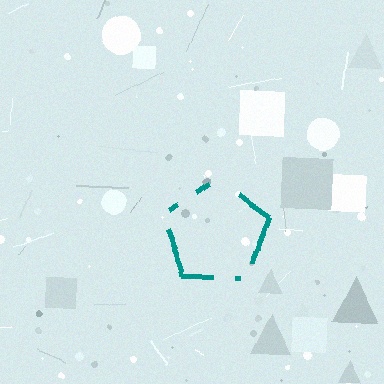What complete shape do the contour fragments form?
The contour fragments form a pentagon.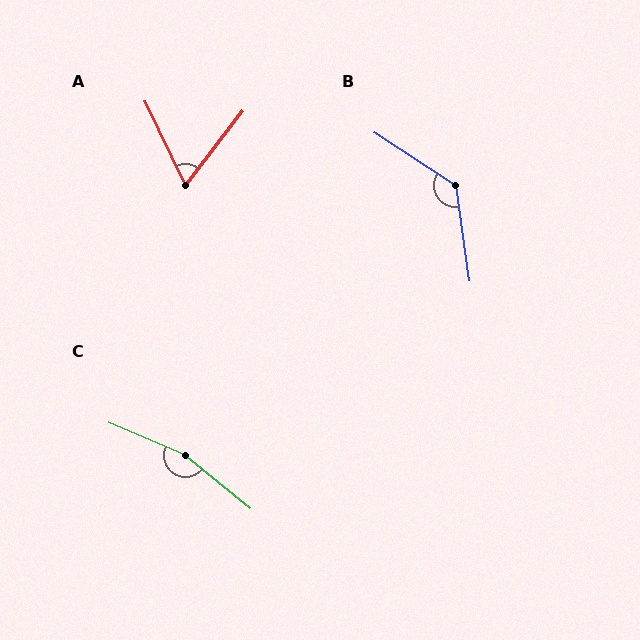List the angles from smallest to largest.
A (64°), B (131°), C (164°).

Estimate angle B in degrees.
Approximately 131 degrees.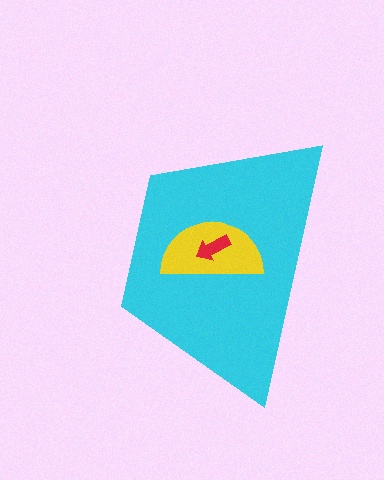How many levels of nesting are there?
3.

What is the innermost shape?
The red arrow.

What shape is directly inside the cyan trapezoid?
The yellow semicircle.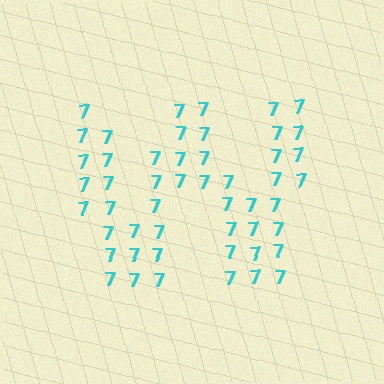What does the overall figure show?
The overall figure shows the letter W.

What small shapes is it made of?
It is made of small digit 7's.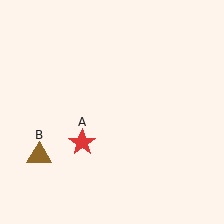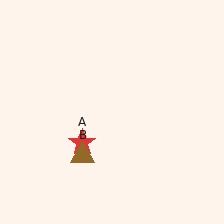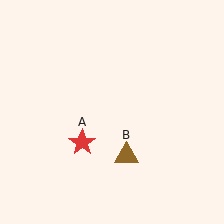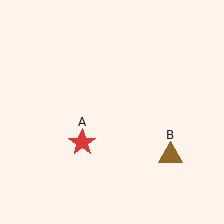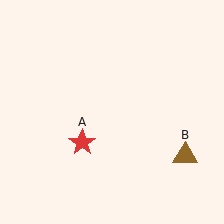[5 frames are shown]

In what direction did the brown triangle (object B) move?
The brown triangle (object B) moved right.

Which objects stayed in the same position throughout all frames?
Red star (object A) remained stationary.